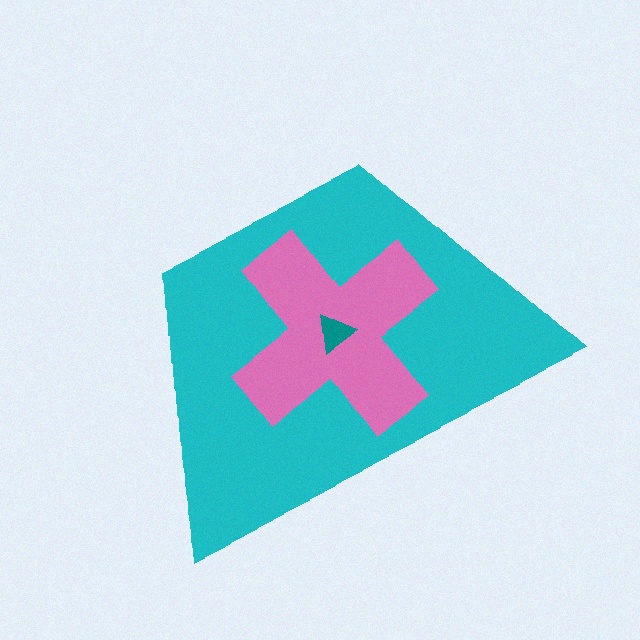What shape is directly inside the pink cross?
The teal triangle.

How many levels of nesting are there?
3.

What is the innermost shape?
The teal triangle.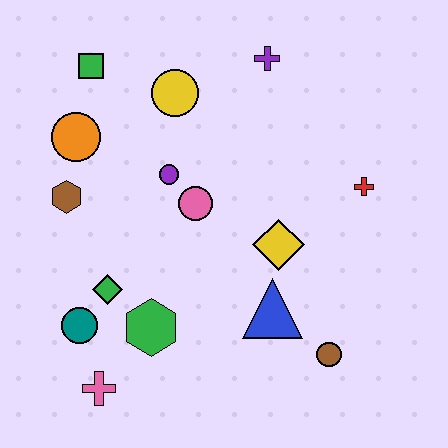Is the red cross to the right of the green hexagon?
Yes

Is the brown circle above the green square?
No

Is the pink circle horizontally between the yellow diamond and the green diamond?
Yes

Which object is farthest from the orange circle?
The brown circle is farthest from the orange circle.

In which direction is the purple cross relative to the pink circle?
The purple cross is above the pink circle.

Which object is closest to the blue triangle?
The yellow diamond is closest to the blue triangle.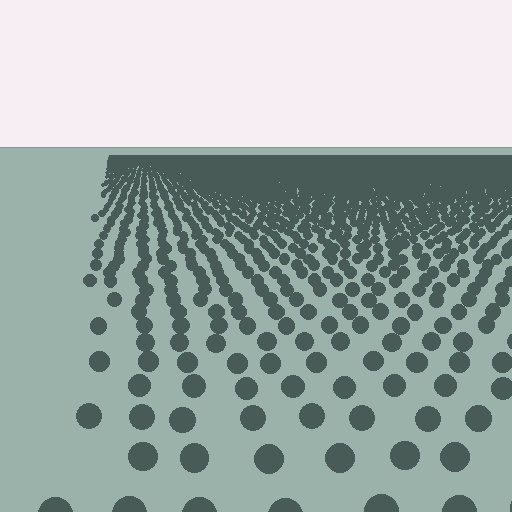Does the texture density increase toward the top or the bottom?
Density increases toward the top.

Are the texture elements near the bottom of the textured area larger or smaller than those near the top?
Larger. Near the bottom, elements are closer to the viewer and appear at a bigger on-screen size.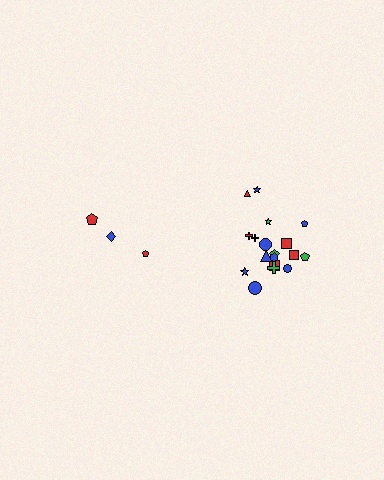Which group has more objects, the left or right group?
The right group.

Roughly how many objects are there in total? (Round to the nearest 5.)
Roughly 20 objects in total.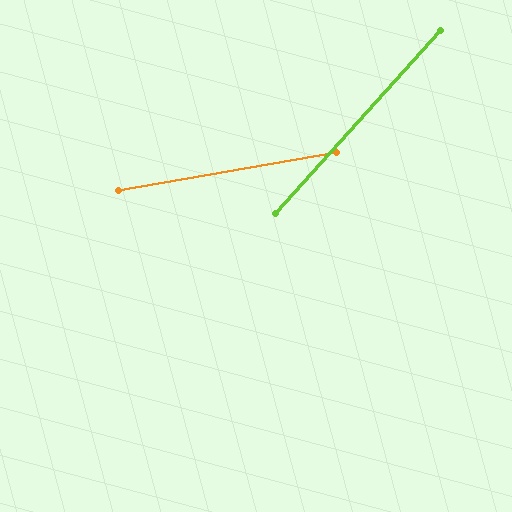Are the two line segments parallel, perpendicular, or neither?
Neither parallel nor perpendicular — they differ by about 38°.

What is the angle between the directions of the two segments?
Approximately 38 degrees.